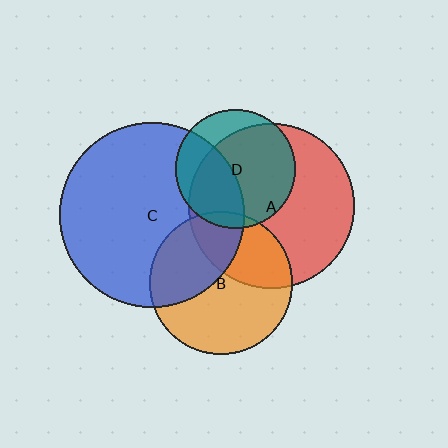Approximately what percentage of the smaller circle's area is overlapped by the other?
Approximately 25%.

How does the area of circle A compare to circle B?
Approximately 1.3 times.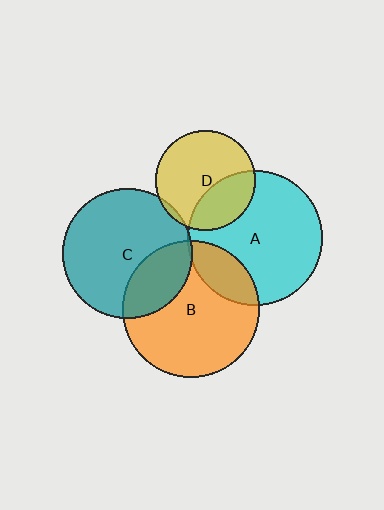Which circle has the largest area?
Circle B (orange).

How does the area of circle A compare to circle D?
Approximately 1.8 times.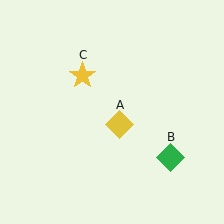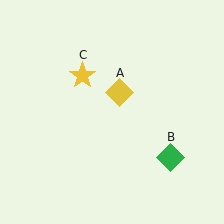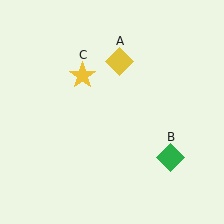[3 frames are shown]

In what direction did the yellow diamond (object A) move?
The yellow diamond (object A) moved up.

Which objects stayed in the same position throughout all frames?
Green diamond (object B) and yellow star (object C) remained stationary.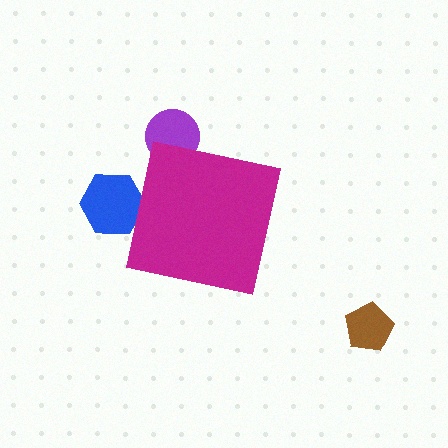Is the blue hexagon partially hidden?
Yes, the blue hexagon is partially hidden behind the magenta square.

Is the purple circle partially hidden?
Yes, the purple circle is partially hidden behind the magenta square.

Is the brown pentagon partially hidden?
No, the brown pentagon is fully visible.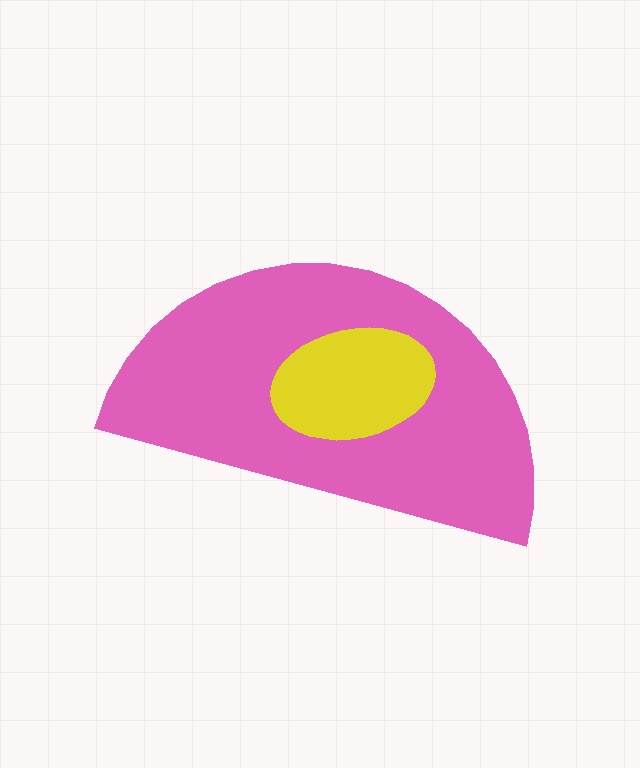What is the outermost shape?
The pink semicircle.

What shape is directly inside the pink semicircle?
The yellow ellipse.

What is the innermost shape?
The yellow ellipse.